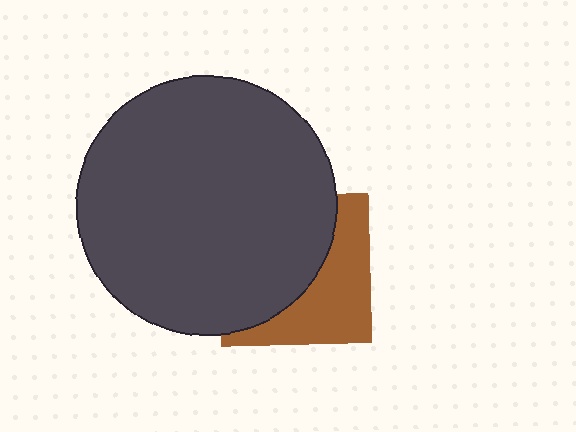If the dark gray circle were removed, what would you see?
You would see the complete brown square.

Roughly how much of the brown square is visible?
A small part of it is visible (roughly 43%).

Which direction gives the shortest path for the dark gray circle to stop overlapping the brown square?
Moving left gives the shortest separation.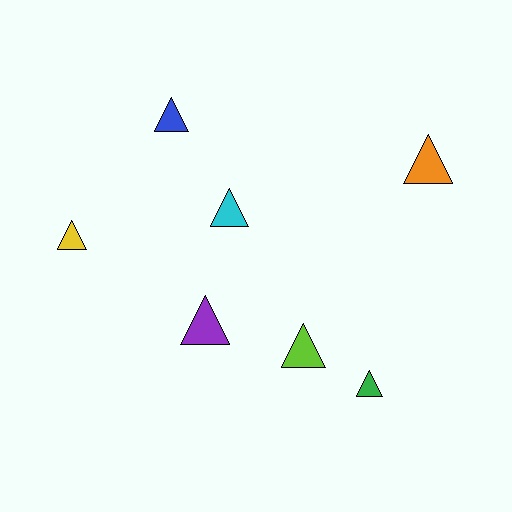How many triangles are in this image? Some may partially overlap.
There are 7 triangles.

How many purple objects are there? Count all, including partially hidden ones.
There is 1 purple object.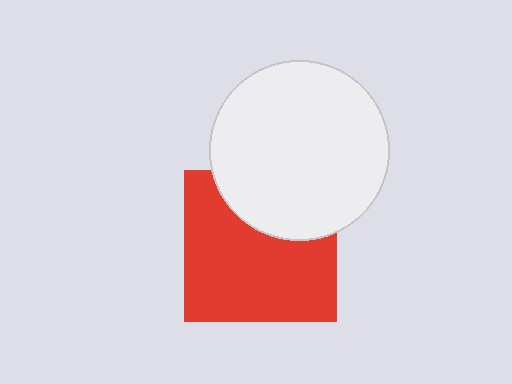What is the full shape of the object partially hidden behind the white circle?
The partially hidden object is a red square.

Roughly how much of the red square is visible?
Most of it is visible (roughly 69%).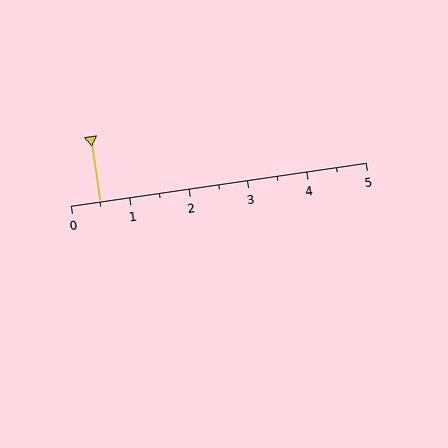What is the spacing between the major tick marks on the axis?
The major ticks are spaced 1 apart.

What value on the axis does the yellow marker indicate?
The marker indicates approximately 0.5.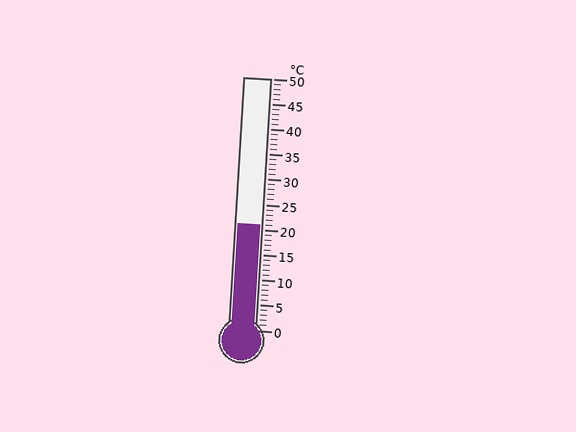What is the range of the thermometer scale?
The thermometer scale ranges from 0°C to 50°C.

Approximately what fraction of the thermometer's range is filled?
The thermometer is filled to approximately 40% of its range.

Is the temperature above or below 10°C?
The temperature is above 10°C.